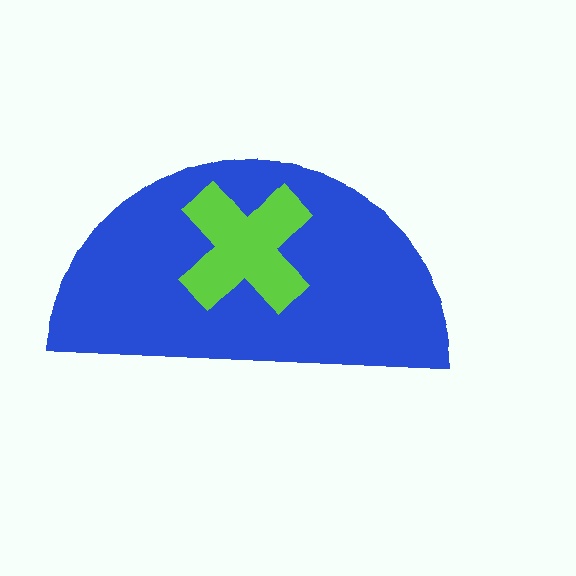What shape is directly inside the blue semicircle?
The lime cross.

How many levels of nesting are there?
2.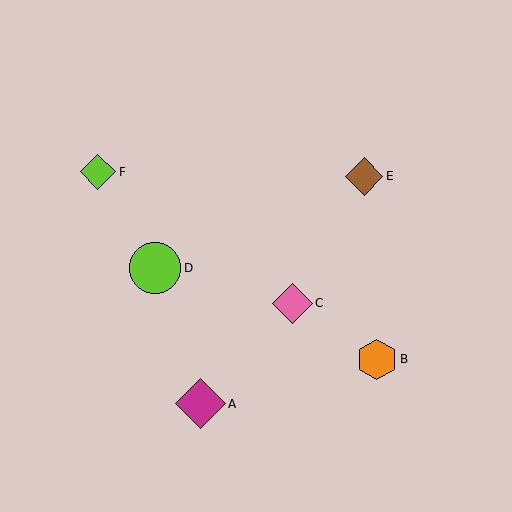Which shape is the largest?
The lime circle (labeled D) is the largest.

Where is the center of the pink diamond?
The center of the pink diamond is at (293, 303).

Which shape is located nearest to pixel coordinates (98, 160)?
The lime diamond (labeled F) at (98, 172) is nearest to that location.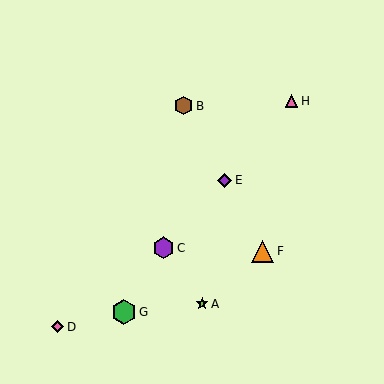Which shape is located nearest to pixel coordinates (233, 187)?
The purple diamond (labeled E) at (225, 180) is nearest to that location.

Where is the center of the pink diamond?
The center of the pink diamond is at (58, 327).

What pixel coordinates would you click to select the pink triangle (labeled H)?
Click at (291, 101) to select the pink triangle H.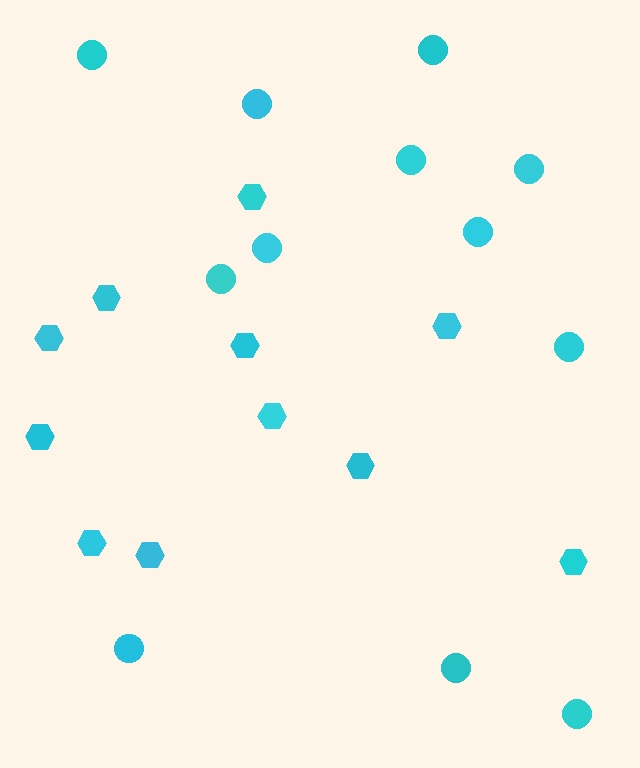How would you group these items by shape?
There are 2 groups: one group of circles (12) and one group of hexagons (11).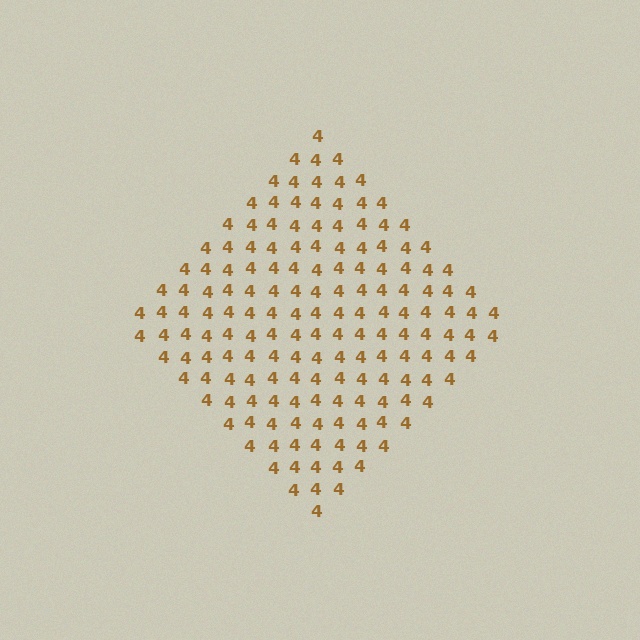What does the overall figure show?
The overall figure shows a diamond.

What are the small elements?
The small elements are digit 4's.